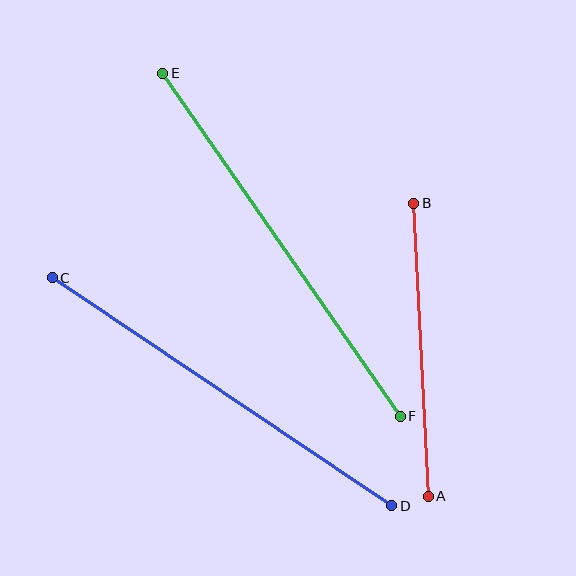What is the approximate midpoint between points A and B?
The midpoint is at approximately (421, 350) pixels.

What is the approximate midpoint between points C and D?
The midpoint is at approximately (222, 392) pixels.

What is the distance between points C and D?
The distance is approximately 409 pixels.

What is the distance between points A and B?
The distance is approximately 293 pixels.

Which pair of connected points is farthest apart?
Points E and F are farthest apart.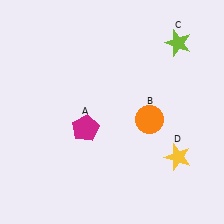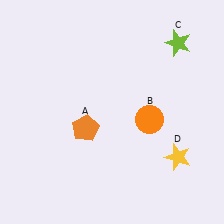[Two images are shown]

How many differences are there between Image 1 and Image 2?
There is 1 difference between the two images.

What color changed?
The pentagon (A) changed from magenta in Image 1 to orange in Image 2.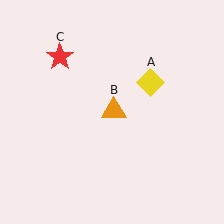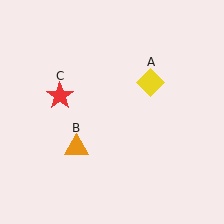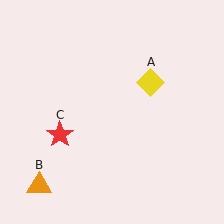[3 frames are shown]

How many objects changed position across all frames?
2 objects changed position: orange triangle (object B), red star (object C).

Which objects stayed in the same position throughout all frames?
Yellow diamond (object A) remained stationary.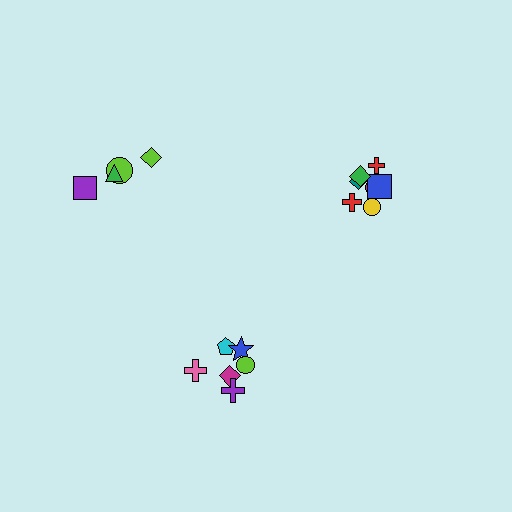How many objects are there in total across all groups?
There are 17 objects.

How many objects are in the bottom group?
There are 6 objects.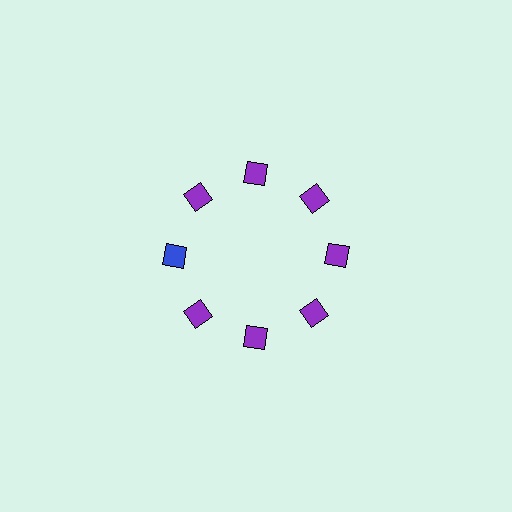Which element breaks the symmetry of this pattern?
The blue diamond at roughly the 9 o'clock position breaks the symmetry. All other shapes are purple diamonds.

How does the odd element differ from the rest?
It has a different color: blue instead of purple.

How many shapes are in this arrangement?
There are 8 shapes arranged in a ring pattern.